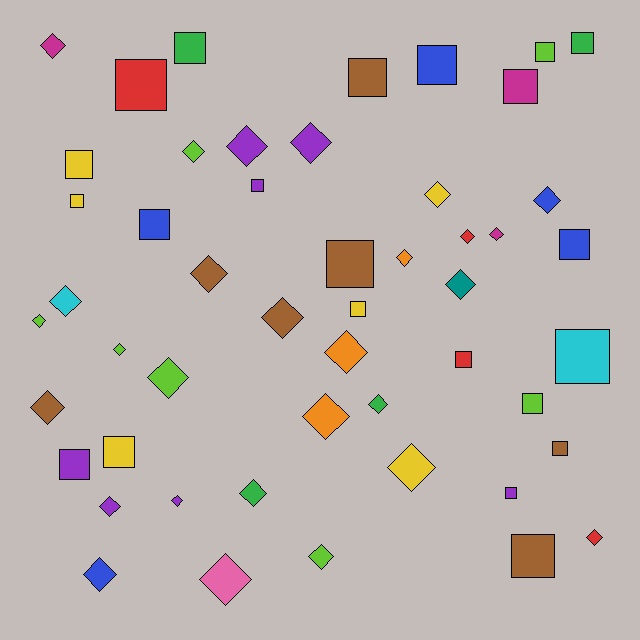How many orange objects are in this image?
There are 3 orange objects.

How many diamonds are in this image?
There are 28 diamonds.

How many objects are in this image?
There are 50 objects.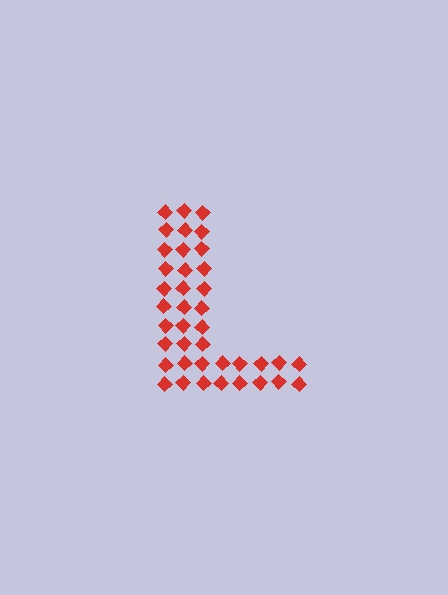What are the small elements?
The small elements are diamonds.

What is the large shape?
The large shape is the letter L.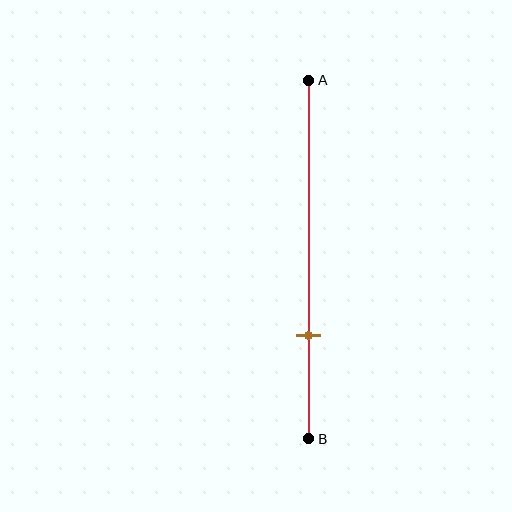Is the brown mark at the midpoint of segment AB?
No, the mark is at about 70% from A, not at the 50% midpoint.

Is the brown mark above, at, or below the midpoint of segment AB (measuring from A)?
The brown mark is below the midpoint of segment AB.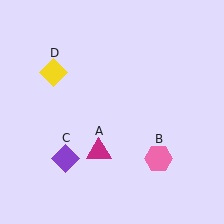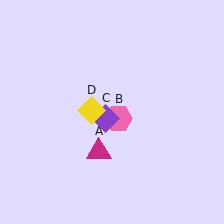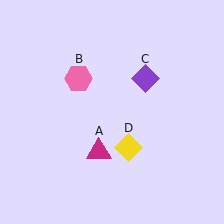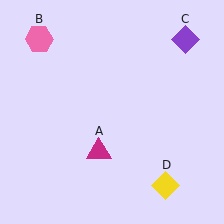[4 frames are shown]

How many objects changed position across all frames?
3 objects changed position: pink hexagon (object B), purple diamond (object C), yellow diamond (object D).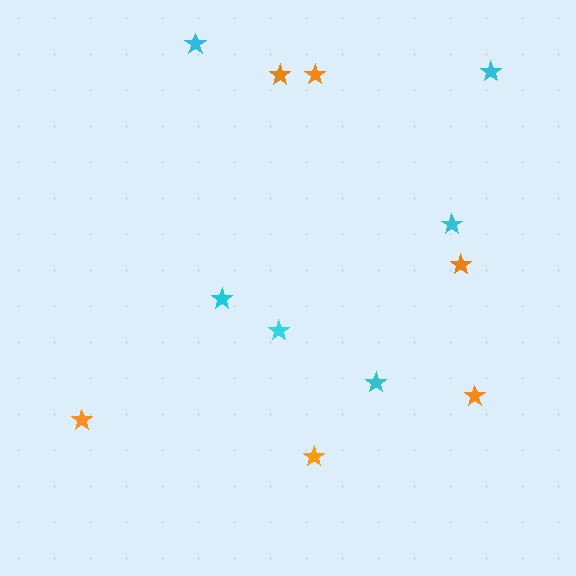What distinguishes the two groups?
There are 2 groups: one group of cyan stars (6) and one group of orange stars (6).